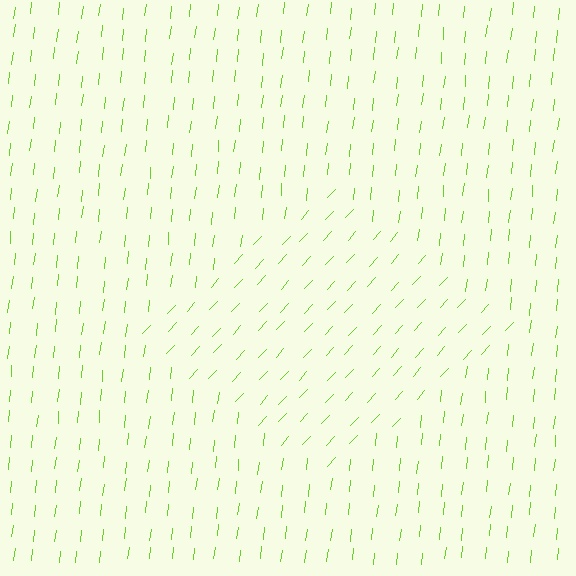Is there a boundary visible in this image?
Yes, there is a texture boundary formed by a change in line orientation.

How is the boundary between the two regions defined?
The boundary is defined purely by a change in line orientation (approximately 36 degrees difference). All lines are the same color and thickness.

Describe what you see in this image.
The image is filled with small lime line segments. A diamond region in the image has lines oriented differently from the surrounding lines, creating a visible texture boundary.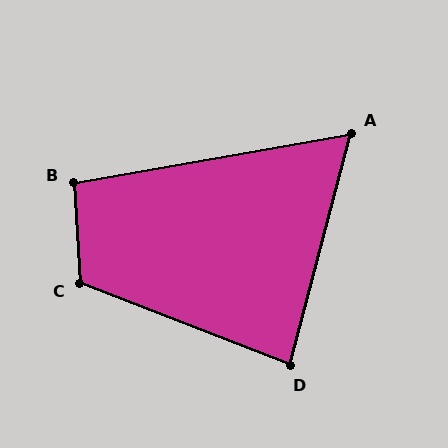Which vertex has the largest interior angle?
C, at approximately 115 degrees.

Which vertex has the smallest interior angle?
A, at approximately 65 degrees.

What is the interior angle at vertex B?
Approximately 96 degrees (obtuse).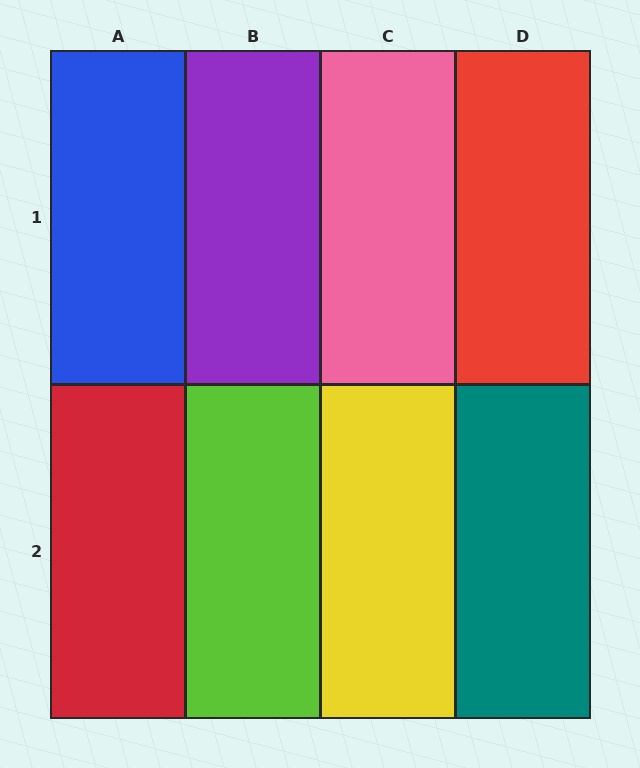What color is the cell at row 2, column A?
Red.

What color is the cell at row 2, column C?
Yellow.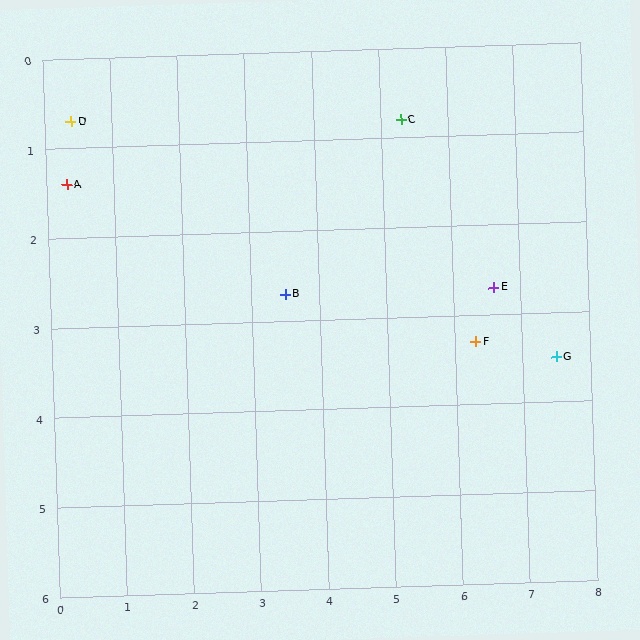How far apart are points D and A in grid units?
Points D and A are about 0.7 grid units apart.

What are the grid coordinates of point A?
Point A is at approximately (0.3, 1.4).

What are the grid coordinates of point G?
Point G is at approximately (7.5, 3.5).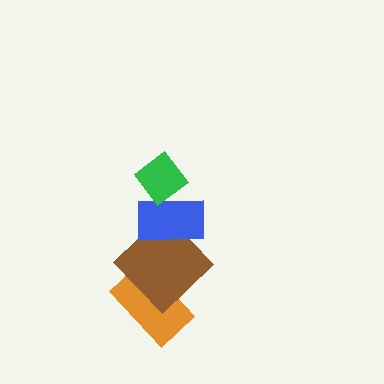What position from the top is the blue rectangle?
The blue rectangle is 2nd from the top.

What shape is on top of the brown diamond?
The blue rectangle is on top of the brown diamond.